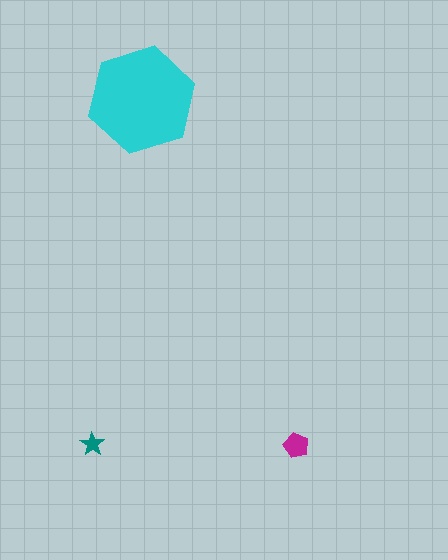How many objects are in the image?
There are 3 objects in the image.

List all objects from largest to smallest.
The cyan hexagon, the magenta pentagon, the teal star.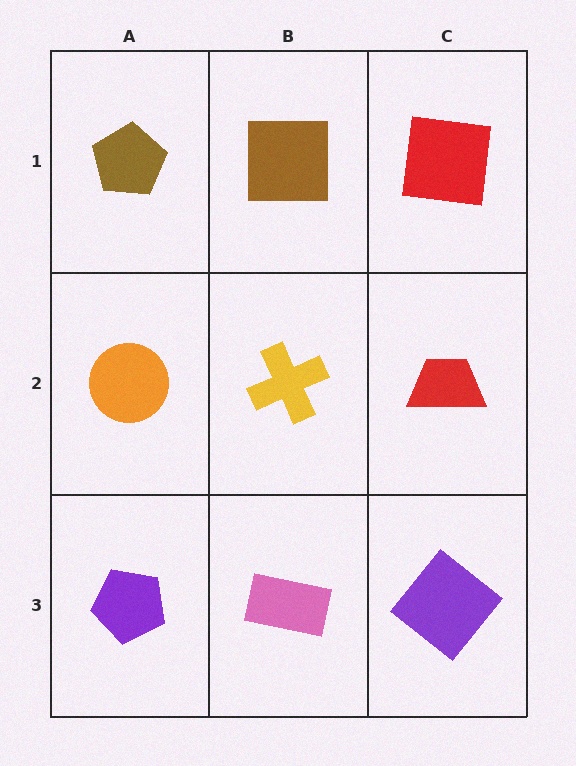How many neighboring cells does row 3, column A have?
2.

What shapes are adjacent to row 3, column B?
A yellow cross (row 2, column B), a purple pentagon (row 3, column A), a purple diamond (row 3, column C).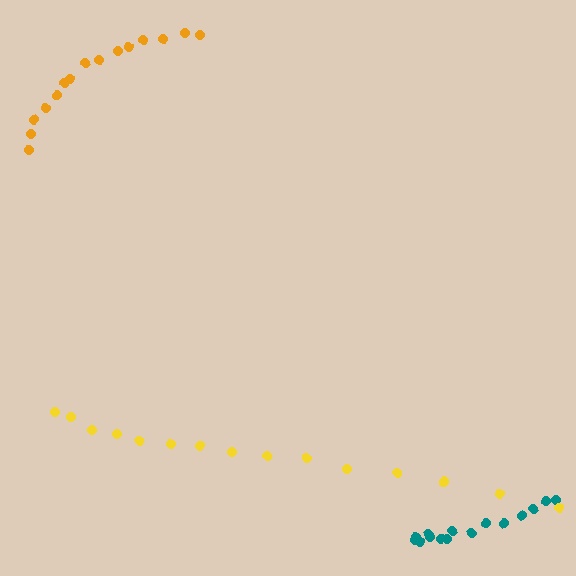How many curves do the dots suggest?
There are 3 distinct paths.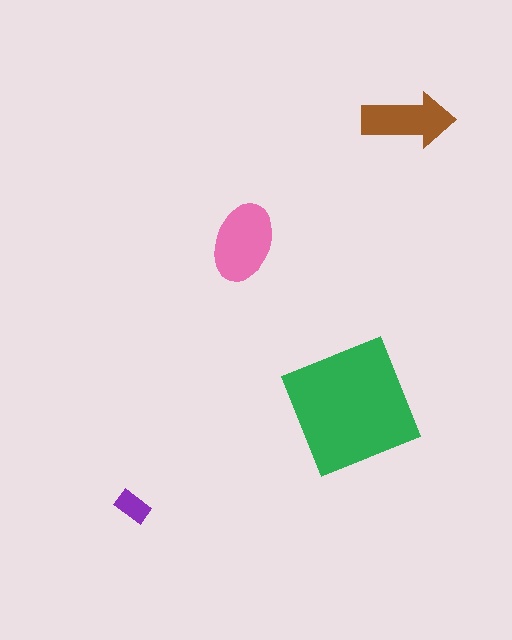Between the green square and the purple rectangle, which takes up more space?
The green square.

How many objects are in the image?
There are 4 objects in the image.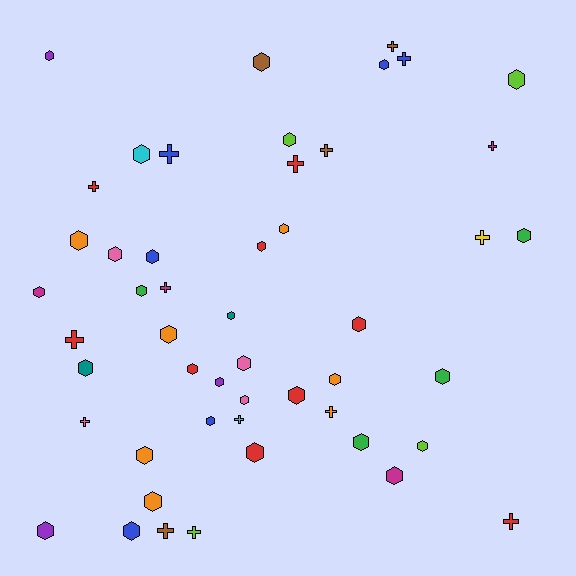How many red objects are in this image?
There are 9 red objects.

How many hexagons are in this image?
There are 34 hexagons.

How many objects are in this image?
There are 50 objects.